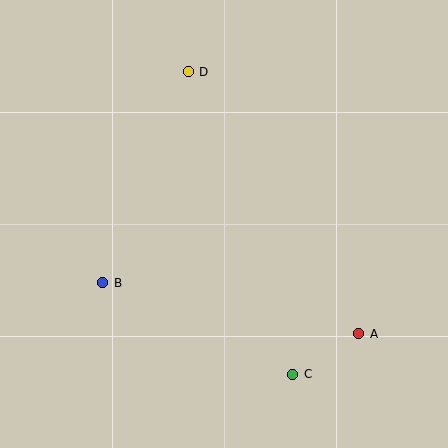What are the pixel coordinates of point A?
Point A is at (359, 334).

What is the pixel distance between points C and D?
The distance between C and D is 320 pixels.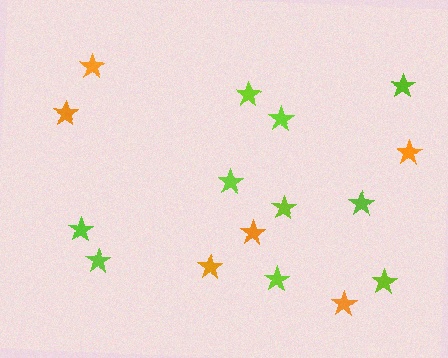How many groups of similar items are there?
There are 2 groups: one group of lime stars (10) and one group of orange stars (6).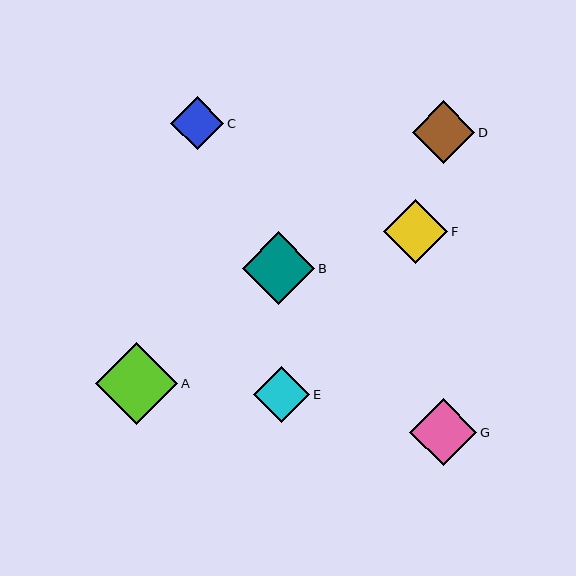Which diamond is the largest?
Diamond A is the largest with a size of approximately 82 pixels.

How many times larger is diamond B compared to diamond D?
Diamond B is approximately 1.2 times the size of diamond D.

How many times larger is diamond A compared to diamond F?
Diamond A is approximately 1.3 times the size of diamond F.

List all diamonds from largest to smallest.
From largest to smallest: A, B, G, F, D, E, C.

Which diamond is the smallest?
Diamond C is the smallest with a size of approximately 53 pixels.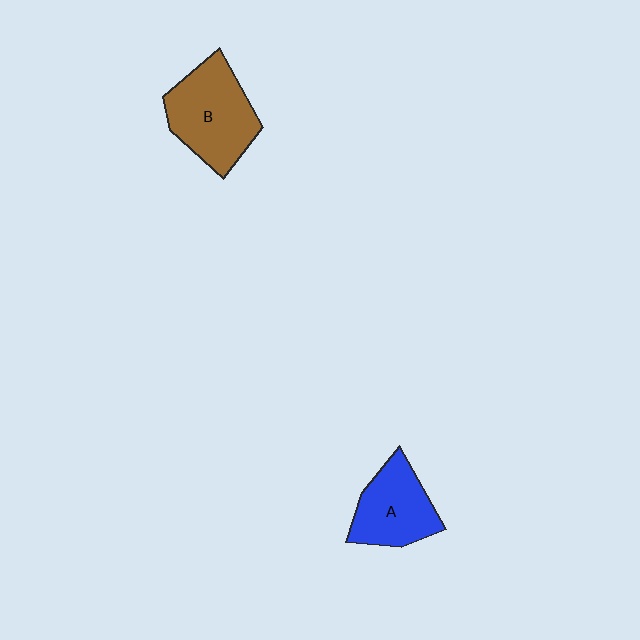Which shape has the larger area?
Shape B (brown).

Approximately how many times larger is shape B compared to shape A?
Approximately 1.3 times.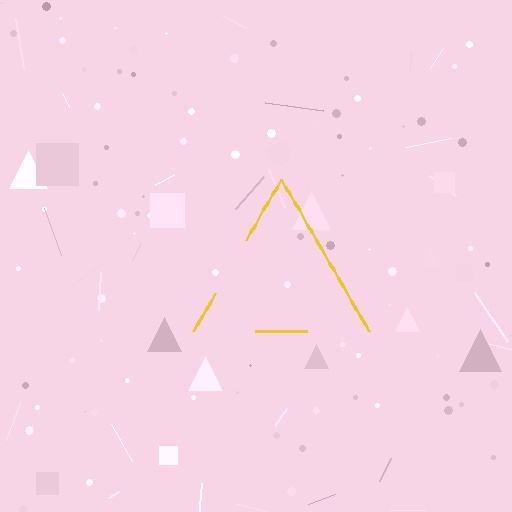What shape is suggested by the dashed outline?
The dashed outline suggests a triangle.